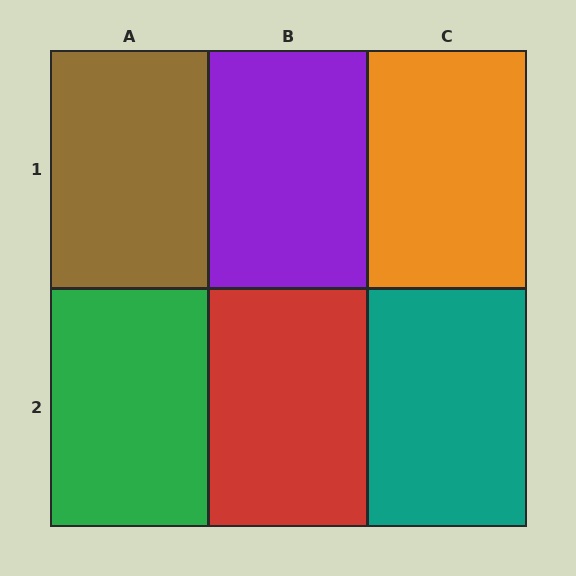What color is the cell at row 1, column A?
Brown.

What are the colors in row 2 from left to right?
Green, red, teal.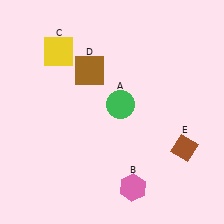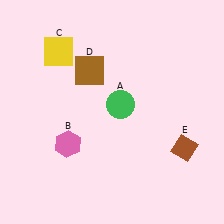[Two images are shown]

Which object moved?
The pink hexagon (B) moved left.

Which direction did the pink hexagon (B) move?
The pink hexagon (B) moved left.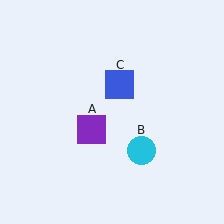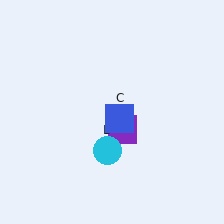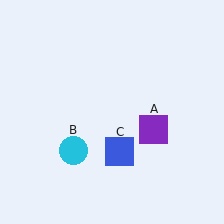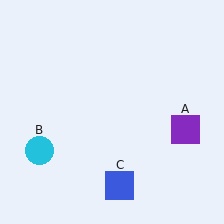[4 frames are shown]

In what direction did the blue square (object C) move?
The blue square (object C) moved down.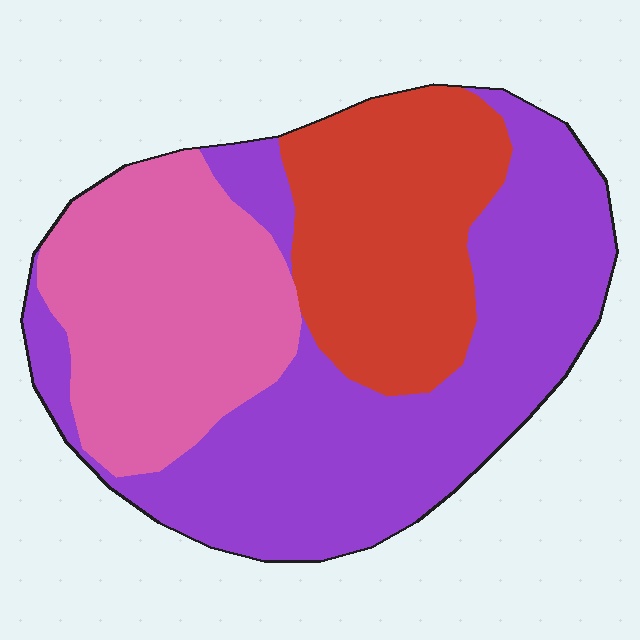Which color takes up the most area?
Purple, at roughly 45%.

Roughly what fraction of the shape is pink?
Pink covers roughly 30% of the shape.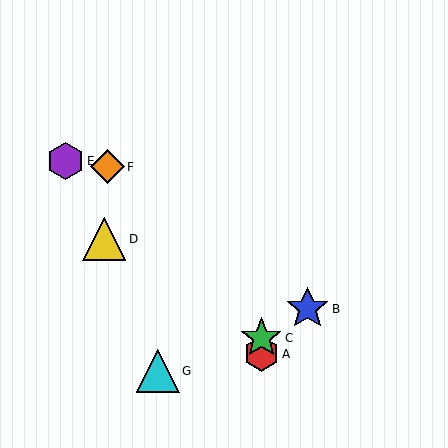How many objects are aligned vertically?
2 objects (A, C) are aligned vertically.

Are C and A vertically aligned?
Yes, both are at x≈261.